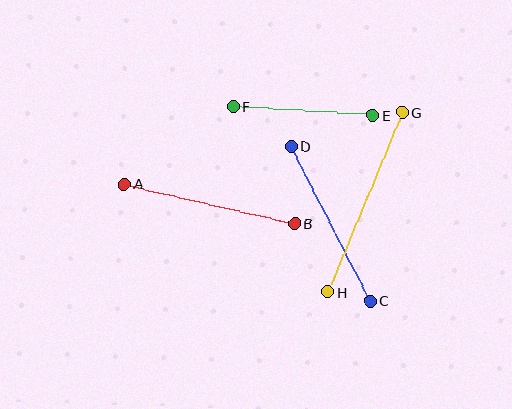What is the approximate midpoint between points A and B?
The midpoint is at approximately (210, 204) pixels.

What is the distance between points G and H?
The distance is approximately 195 pixels.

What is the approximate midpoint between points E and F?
The midpoint is at approximately (303, 111) pixels.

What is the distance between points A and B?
The distance is approximately 175 pixels.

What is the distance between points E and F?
The distance is approximately 140 pixels.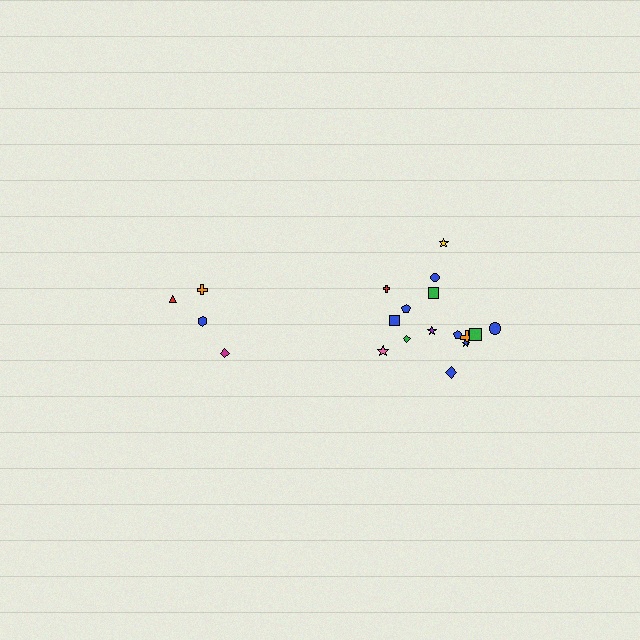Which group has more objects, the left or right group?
The right group.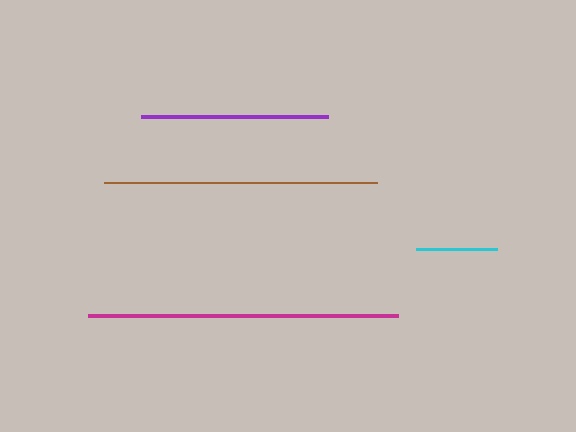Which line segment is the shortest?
The cyan line is the shortest at approximately 82 pixels.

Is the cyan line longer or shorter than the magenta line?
The magenta line is longer than the cyan line.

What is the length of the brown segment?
The brown segment is approximately 274 pixels long.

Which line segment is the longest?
The magenta line is the longest at approximately 310 pixels.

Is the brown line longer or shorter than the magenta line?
The magenta line is longer than the brown line.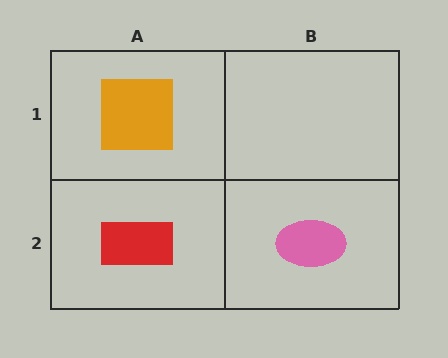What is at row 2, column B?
A pink ellipse.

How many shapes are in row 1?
1 shape.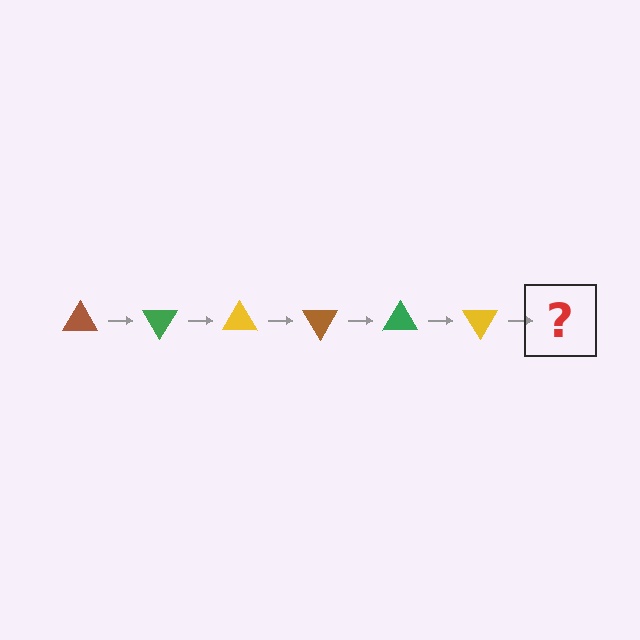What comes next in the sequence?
The next element should be a brown triangle, rotated 360 degrees from the start.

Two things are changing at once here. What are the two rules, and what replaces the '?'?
The two rules are that it rotates 60 degrees each step and the color cycles through brown, green, and yellow. The '?' should be a brown triangle, rotated 360 degrees from the start.